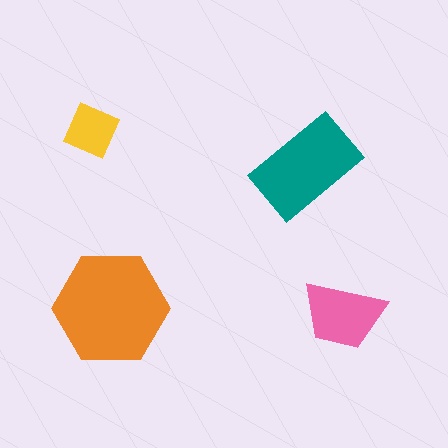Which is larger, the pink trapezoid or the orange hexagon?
The orange hexagon.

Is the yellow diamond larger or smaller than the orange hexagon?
Smaller.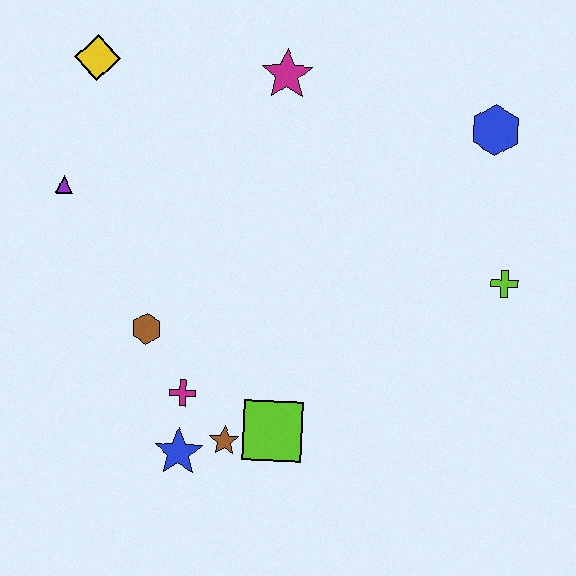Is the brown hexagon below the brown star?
No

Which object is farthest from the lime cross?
The yellow diamond is farthest from the lime cross.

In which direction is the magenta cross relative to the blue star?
The magenta cross is above the blue star.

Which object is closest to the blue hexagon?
The lime cross is closest to the blue hexagon.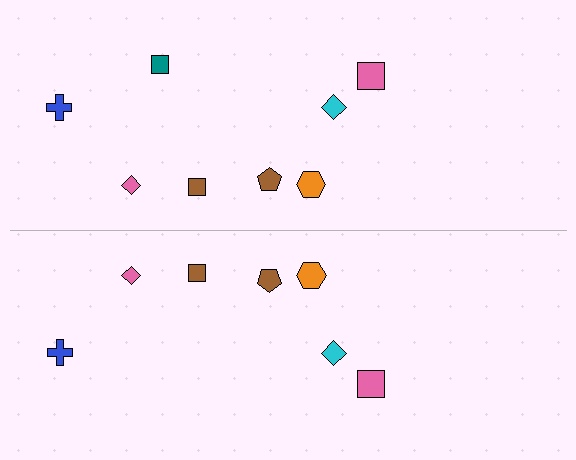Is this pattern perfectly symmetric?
No, the pattern is not perfectly symmetric. A teal square is missing from the bottom side.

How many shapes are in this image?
There are 15 shapes in this image.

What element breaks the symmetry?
A teal square is missing from the bottom side.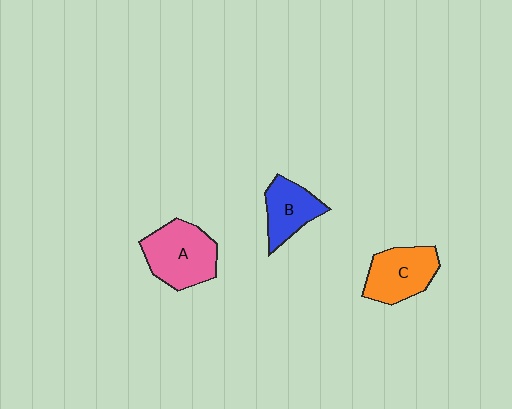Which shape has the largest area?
Shape A (pink).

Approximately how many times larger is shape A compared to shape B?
Approximately 1.4 times.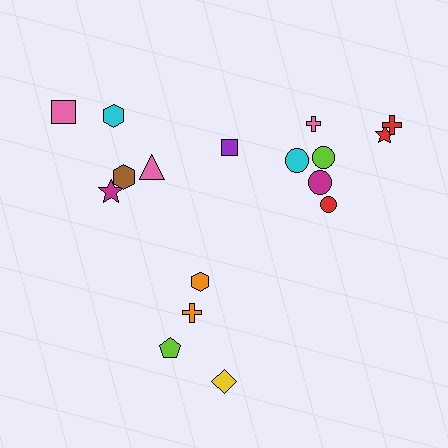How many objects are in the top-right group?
There are 8 objects.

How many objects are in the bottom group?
There are 4 objects.